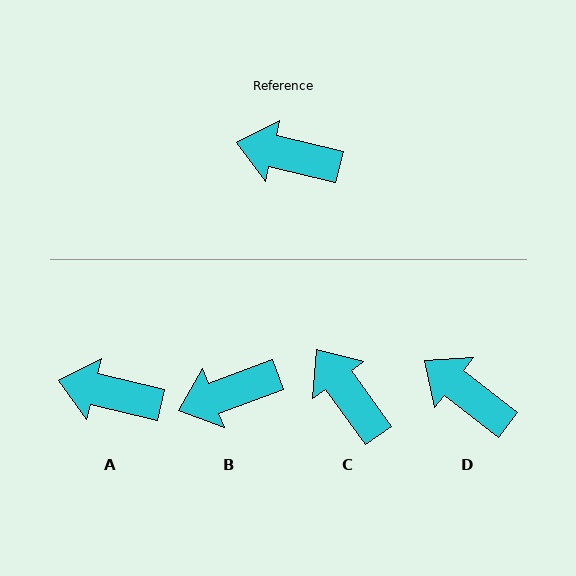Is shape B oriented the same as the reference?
No, it is off by about 33 degrees.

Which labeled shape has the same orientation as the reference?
A.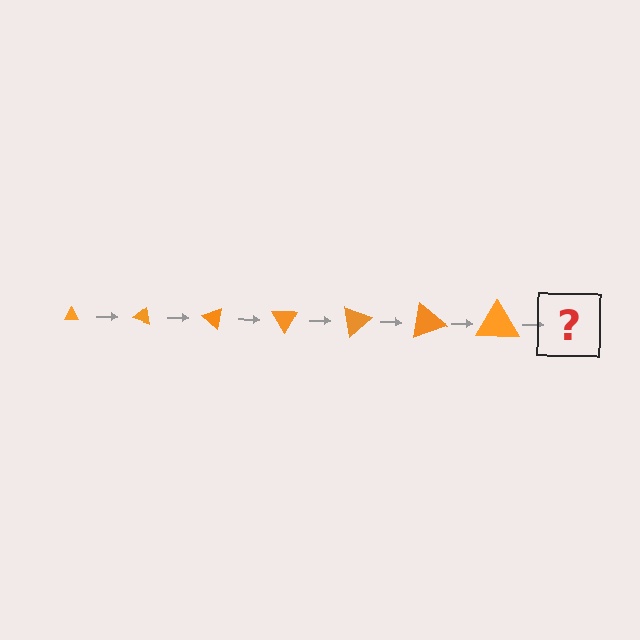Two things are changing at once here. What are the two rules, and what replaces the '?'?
The two rules are that the triangle grows larger each step and it rotates 20 degrees each step. The '?' should be a triangle, larger than the previous one and rotated 140 degrees from the start.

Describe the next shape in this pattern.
It should be a triangle, larger than the previous one and rotated 140 degrees from the start.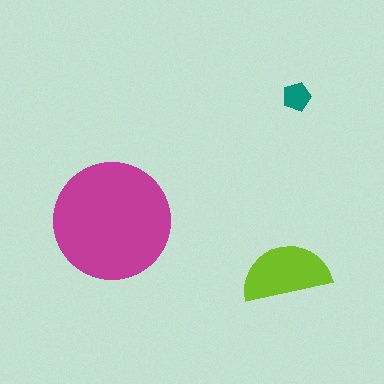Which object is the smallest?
The teal pentagon.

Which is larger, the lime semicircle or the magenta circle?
The magenta circle.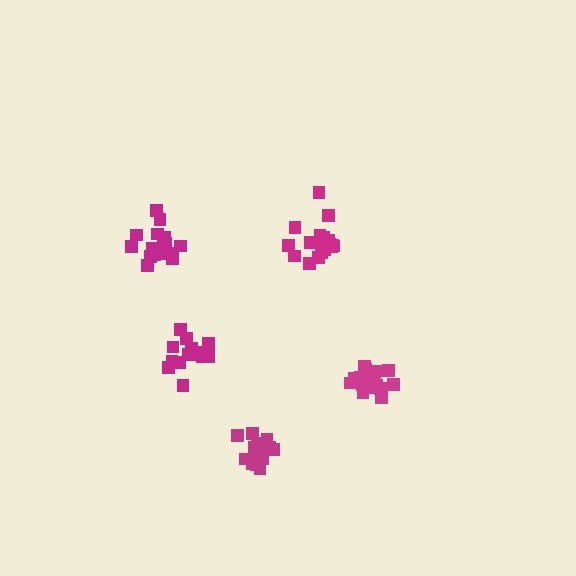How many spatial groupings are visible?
There are 5 spatial groupings.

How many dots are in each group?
Group 1: 21 dots, Group 2: 19 dots, Group 3: 16 dots, Group 4: 20 dots, Group 5: 19 dots (95 total).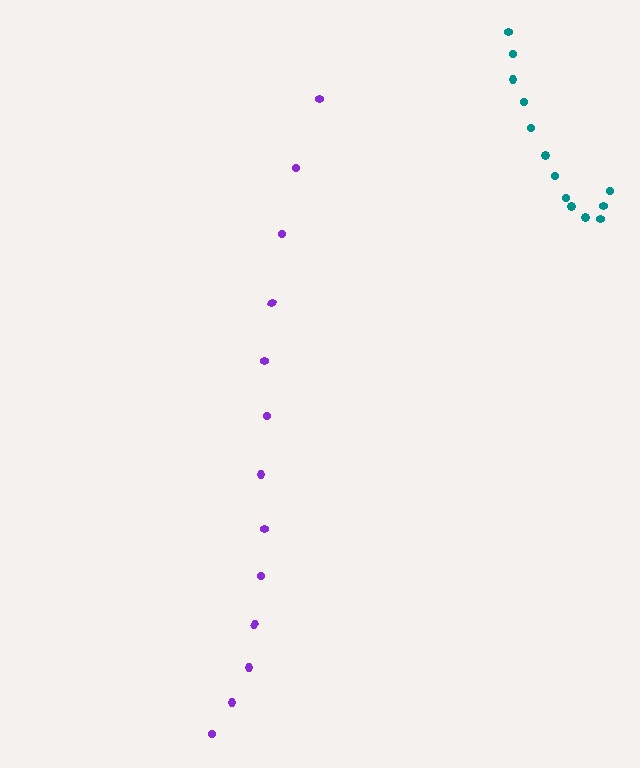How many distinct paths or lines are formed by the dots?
There are 2 distinct paths.